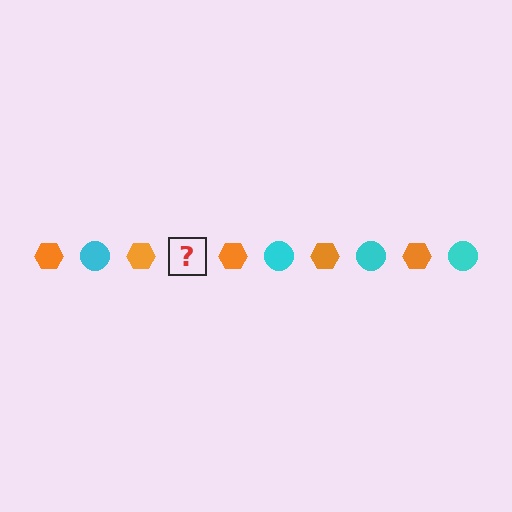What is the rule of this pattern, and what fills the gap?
The rule is that the pattern alternates between orange hexagon and cyan circle. The gap should be filled with a cyan circle.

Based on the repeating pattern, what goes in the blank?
The blank should be a cyan circle.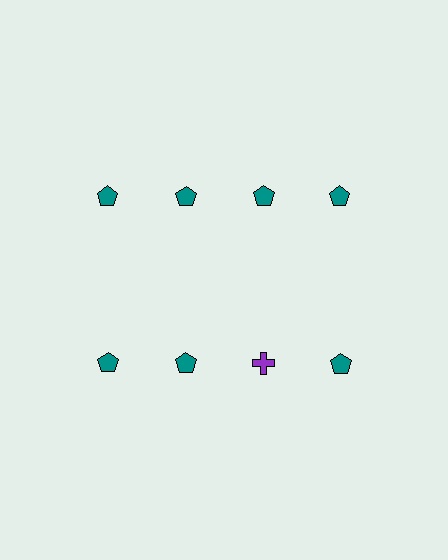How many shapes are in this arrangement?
There are 8 shapes arranged in a grid pattern.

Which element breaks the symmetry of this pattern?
The purple cross in the second row, center column breaks the symmetry. All other shapes are teal pentagons.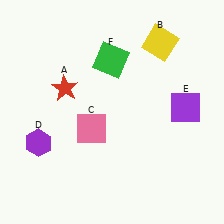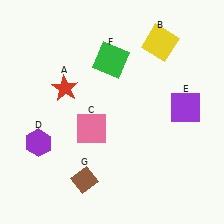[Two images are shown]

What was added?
A brown diamond (G) was added in Image 2.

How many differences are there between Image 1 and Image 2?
There is 1 difference between the two images.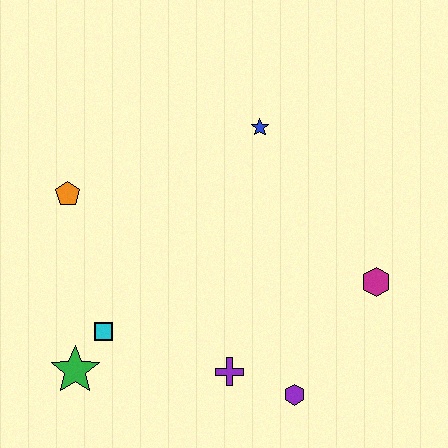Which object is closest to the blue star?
The magenta hexagon is closest to the blue star.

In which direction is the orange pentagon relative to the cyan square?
The orange pentagon is above the cyan square.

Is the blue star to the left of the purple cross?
No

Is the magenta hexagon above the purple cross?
Yes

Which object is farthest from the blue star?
The green star is farthest from the blue star.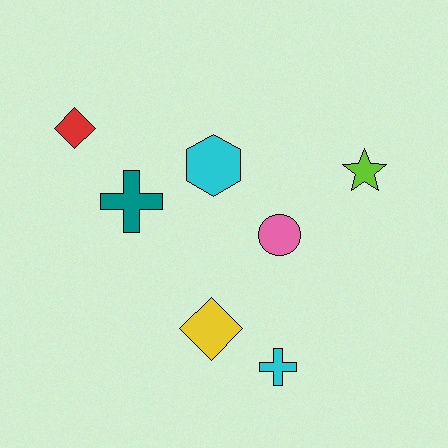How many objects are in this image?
There are 7 objects.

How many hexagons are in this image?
There is 1 hexagon.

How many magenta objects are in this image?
There are no magenta objects.